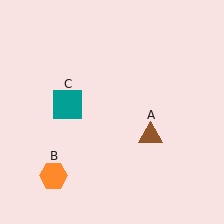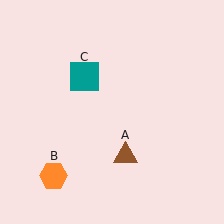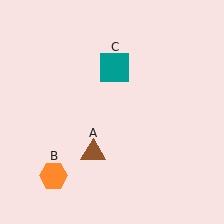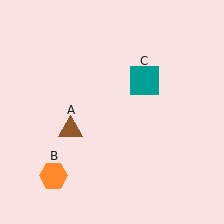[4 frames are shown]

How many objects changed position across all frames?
2 objects changed position: brown triangle (object A), teal square (object C).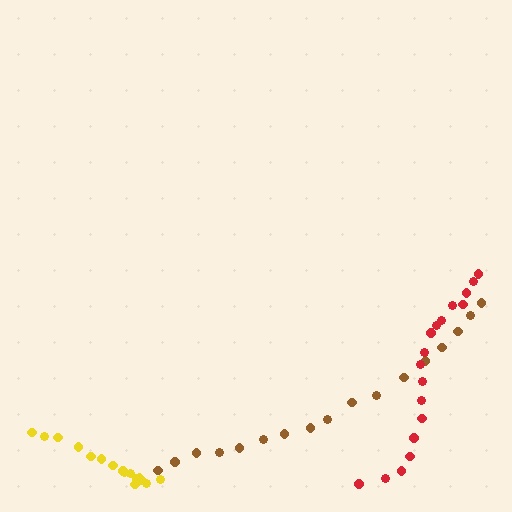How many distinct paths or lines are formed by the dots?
There are 3 distinct paths.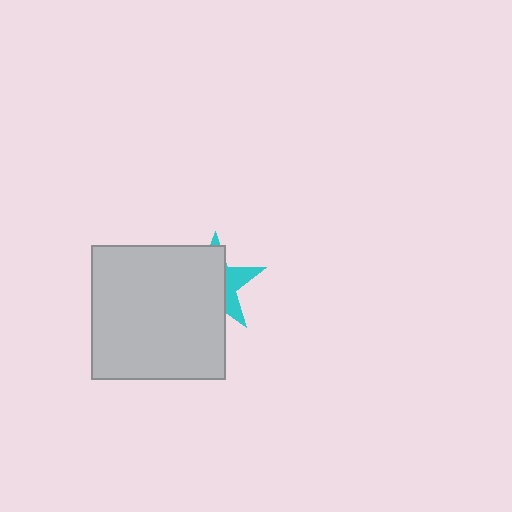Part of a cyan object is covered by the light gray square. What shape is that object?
It is a star.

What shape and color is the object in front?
The object in front is a light gray square.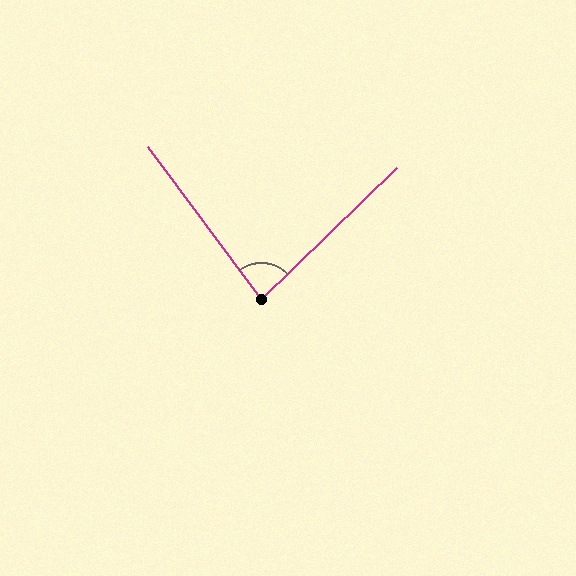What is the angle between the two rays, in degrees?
Approximately 83 degrees.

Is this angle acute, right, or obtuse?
It is acute.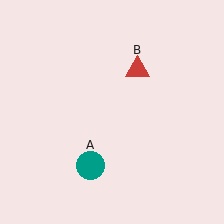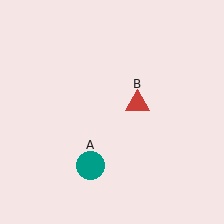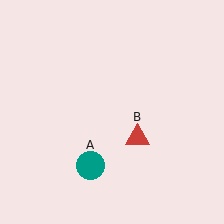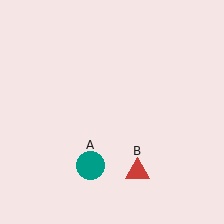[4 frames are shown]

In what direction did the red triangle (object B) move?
The red triangle (object B) moved down.